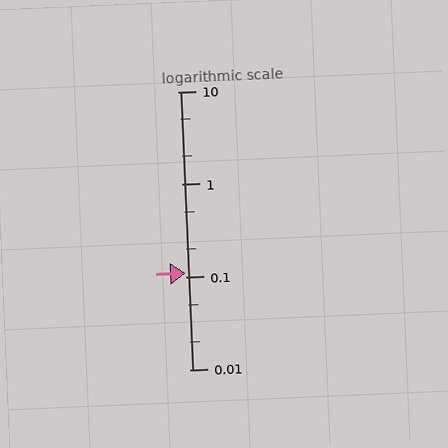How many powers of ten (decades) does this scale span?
The scale spans 3 decades, from 0.01 to 10.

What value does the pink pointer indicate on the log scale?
The pointer indicates approximately 0.11.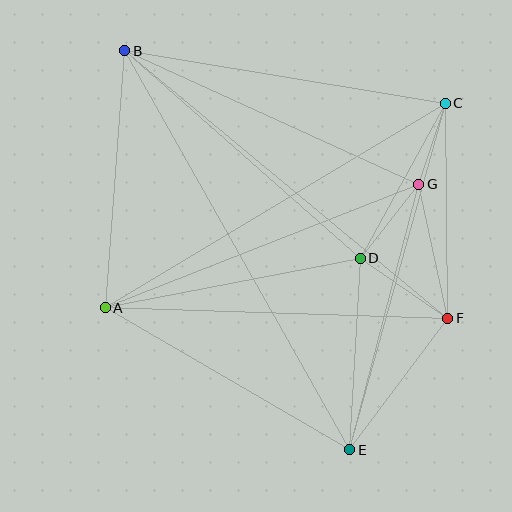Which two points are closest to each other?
Points C and G are closest to each other.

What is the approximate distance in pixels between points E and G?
The distance between E and G is approximately 274 pixels.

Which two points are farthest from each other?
Points B and E are farthest from each other.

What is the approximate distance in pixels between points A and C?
The distance between A and C is approximately 397 pixels.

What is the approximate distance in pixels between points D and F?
The distance between D and F is approximately 106 pixels.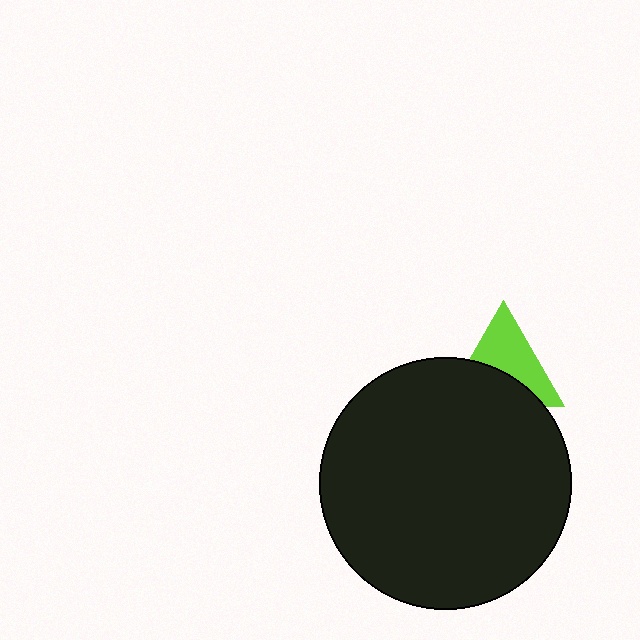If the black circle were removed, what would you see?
You would see the complete lime triangle.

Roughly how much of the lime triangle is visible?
About half of it is visible (roughly 54%).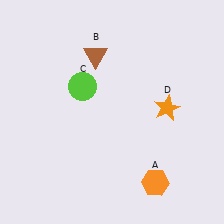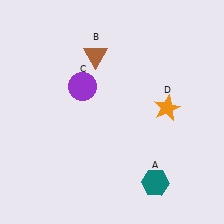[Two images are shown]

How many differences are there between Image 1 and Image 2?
There are 2 differences between the two images.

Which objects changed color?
A changed from orange to teal. C changed from lime to purple.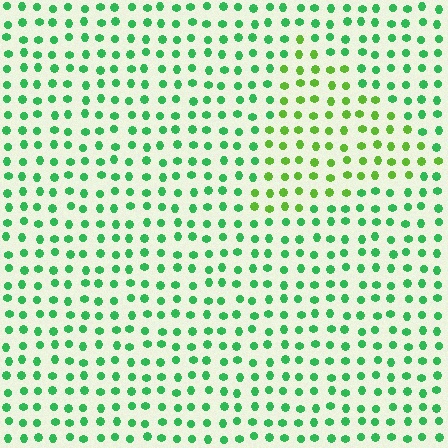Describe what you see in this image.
The image is filled with small green elements in a uniform arrangement. A triangle-shaped region is visible where the elements are tinted to a slightly different hue, forming a subtle color boundary.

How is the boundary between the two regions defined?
The boundary is defined purely by a slight shift in hue (about 35 degrees). Spacing, size, and orientation are identical on both sides.